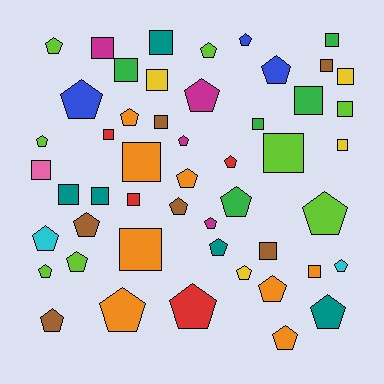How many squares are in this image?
There are 22 squares.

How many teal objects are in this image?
There are 5 teal objects.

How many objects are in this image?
There are 50 objects.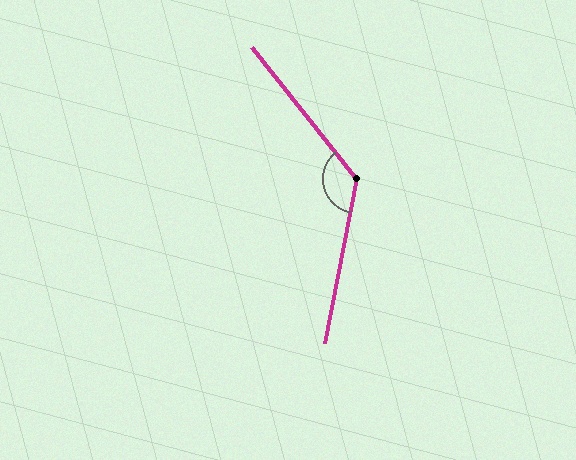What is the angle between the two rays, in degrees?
Approximately 131 degrees.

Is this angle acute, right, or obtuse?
It is obtuse.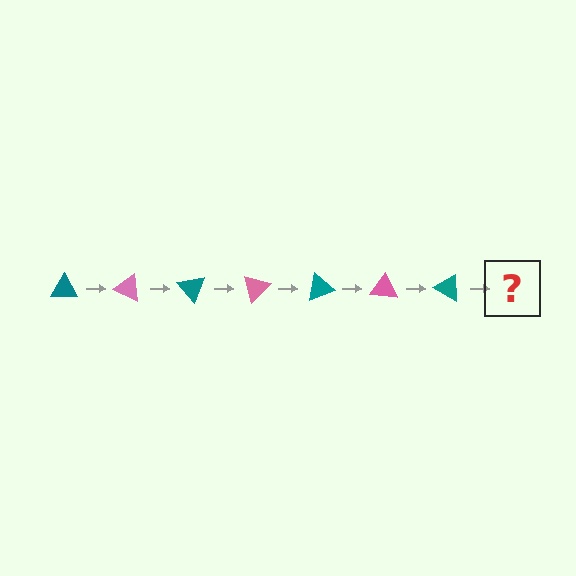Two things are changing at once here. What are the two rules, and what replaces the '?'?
The two rules are that it rotates 25 degrees each step and the color cycles through teal and pink. The '?' should be a pink triangle, rotated 175 degrees from the start.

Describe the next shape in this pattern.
It should be a pink triangle, rotated 175 degrees from the start.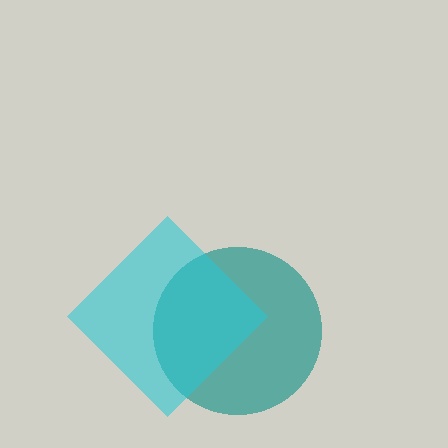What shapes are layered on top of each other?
The layered shapes are: a teal circle, a cyan diamond.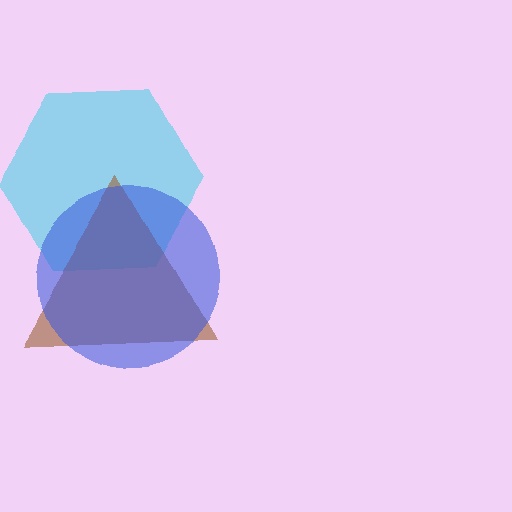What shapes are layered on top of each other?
The layered shapes are: a cyan hexagon, a brown triangle, a blue circle.